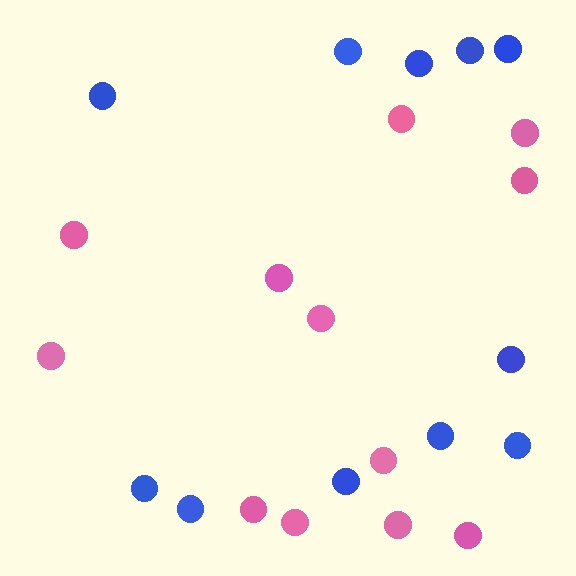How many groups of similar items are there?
There are 2 groups: one group of pink circles (12) and one group of blue circles (11).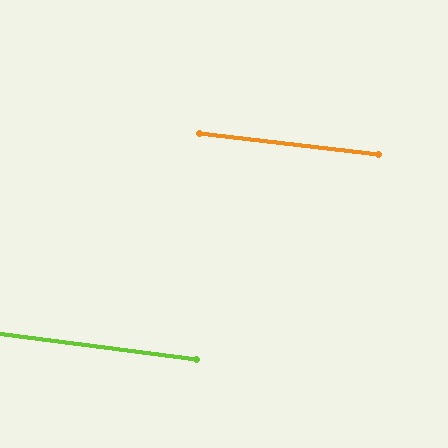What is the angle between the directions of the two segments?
Approximately 1 degree.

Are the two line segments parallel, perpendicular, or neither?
Parallel — their directions differ by only 0.8°.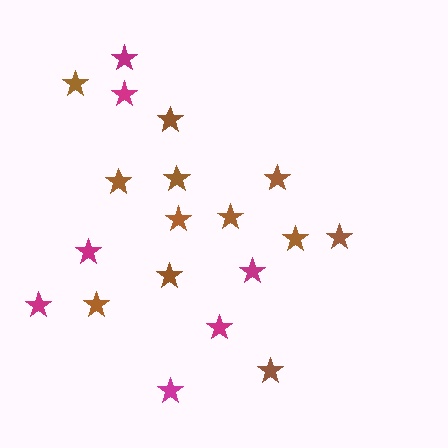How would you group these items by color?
There are 2 groups: one group of brown stars (12) and one group of magenta stars (7).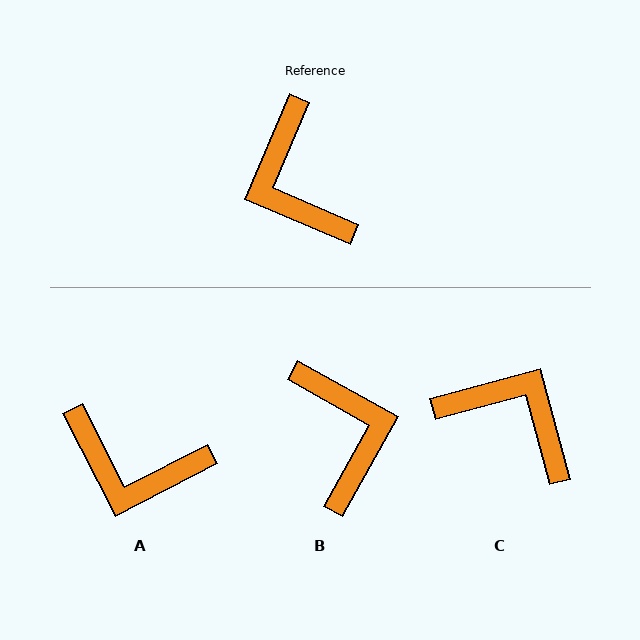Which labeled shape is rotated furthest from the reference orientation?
B, about 174 degrees away.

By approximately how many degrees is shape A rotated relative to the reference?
Approximately 50 degrees counter-clockwise.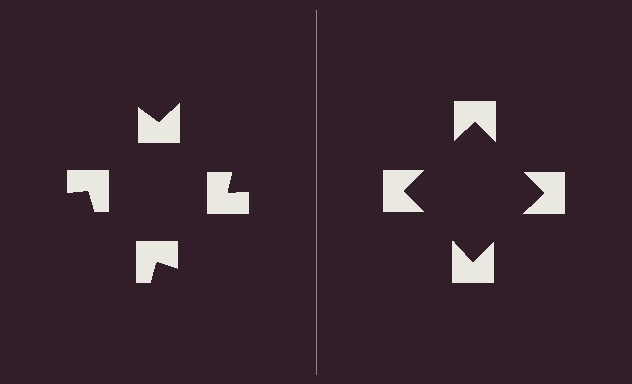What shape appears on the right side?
An illusory square.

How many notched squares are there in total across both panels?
8 — 4 on each side.